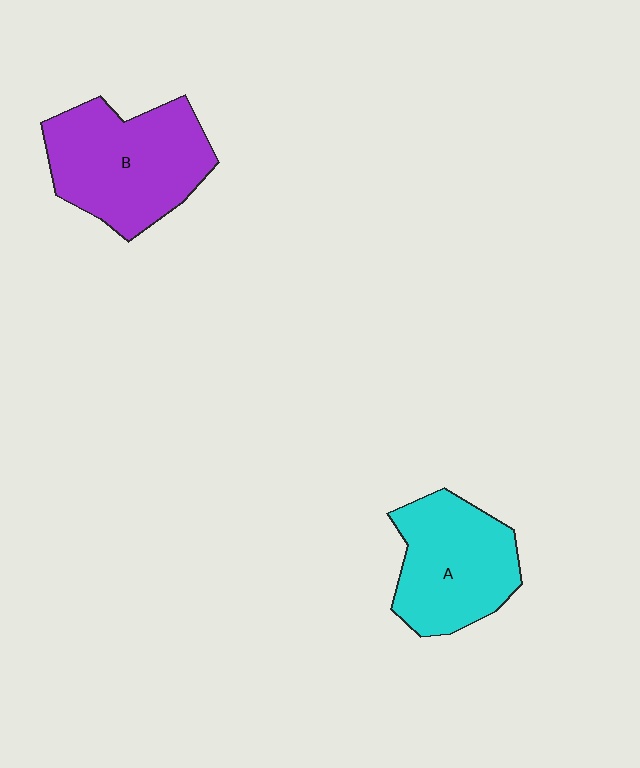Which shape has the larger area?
Shape B (purple).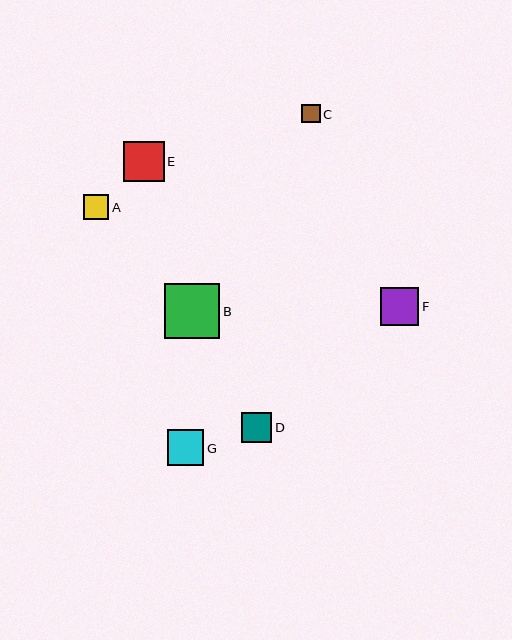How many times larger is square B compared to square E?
Square B is approximately 1.4 times the size of square E.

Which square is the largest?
Square B is the largest with a size of approximately 56 pixels.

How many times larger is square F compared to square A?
Square F is approximately 1.5 times the size of square A.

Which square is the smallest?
Square C is the smallest with a size of approximately 18 pixels.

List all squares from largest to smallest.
From largest to smallest: B, E, F, G, D, A, C.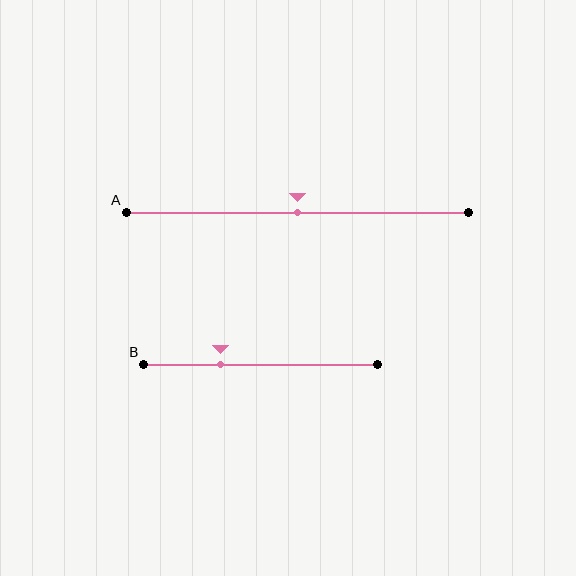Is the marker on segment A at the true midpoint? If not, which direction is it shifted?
Yes, the marker on segment A is at the true midpoint.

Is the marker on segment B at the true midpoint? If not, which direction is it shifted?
No, the marker on segment B is shifted to the left by about 17% of the segment length.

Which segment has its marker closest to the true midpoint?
Segment A has its marker closest to the true midpoint.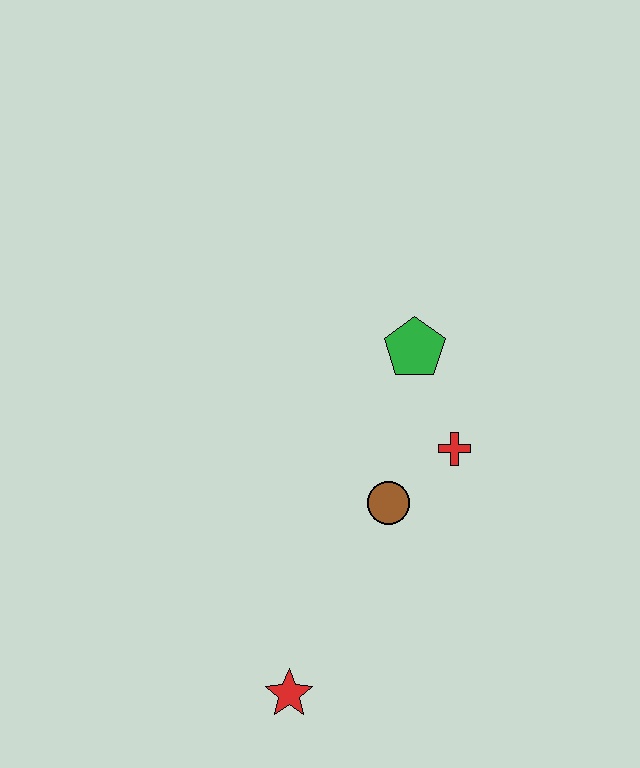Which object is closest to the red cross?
The brown circle is closest to the red cross.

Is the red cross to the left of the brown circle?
No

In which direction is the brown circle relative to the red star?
The brown circle is above the red star.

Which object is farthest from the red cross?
The red star is farthest from the red cross.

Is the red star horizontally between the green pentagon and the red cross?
No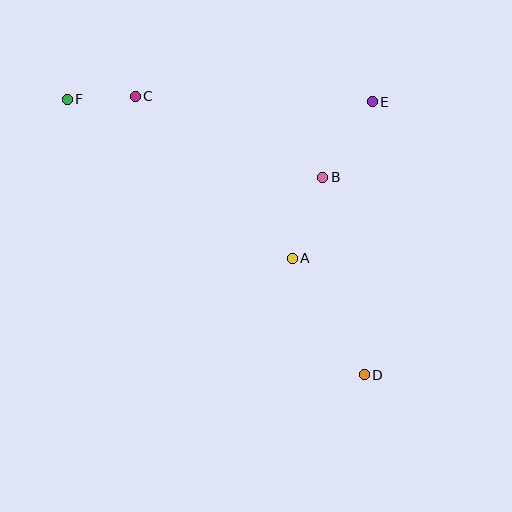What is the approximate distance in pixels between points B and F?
The distance between B and F is approximately 267 pixels.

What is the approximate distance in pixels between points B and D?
The distance between B and D is approximately 202 pixels.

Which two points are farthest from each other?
Points D and F are farthest from each other.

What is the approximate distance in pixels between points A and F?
The distance between A and F is approximately 275 pixels.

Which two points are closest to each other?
Points C and F are closest to each other.